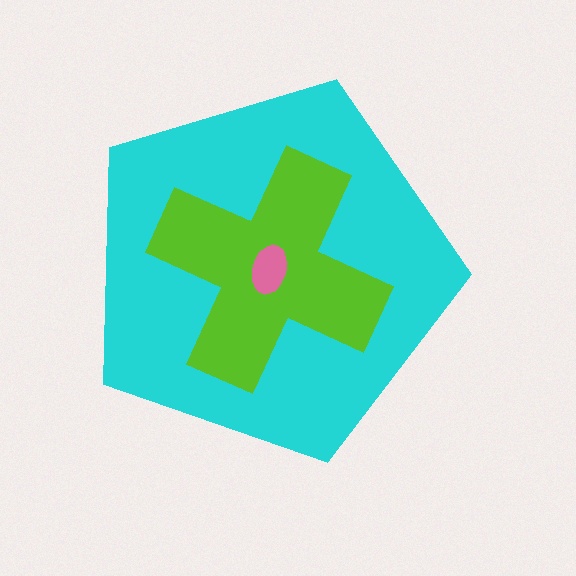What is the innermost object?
The pink ellipse.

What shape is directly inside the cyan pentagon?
The lime cross.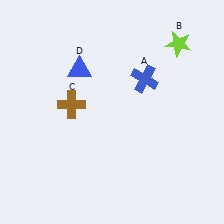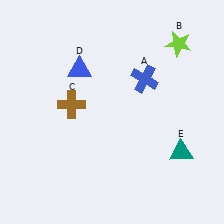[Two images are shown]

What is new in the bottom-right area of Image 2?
A teal triangle (E) was added in the bottom-right area of Image 2.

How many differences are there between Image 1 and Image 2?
There is 1 difference between the two images.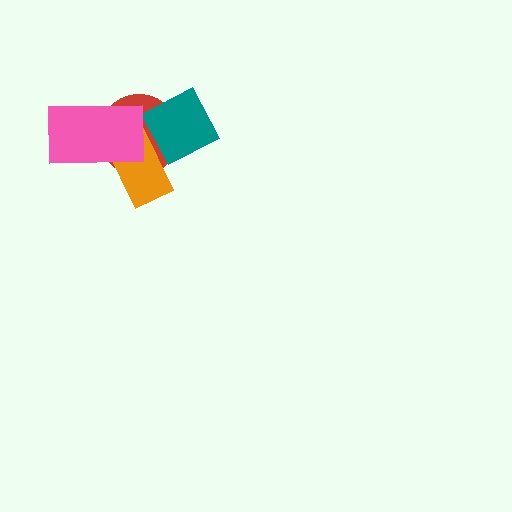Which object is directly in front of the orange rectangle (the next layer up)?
The teal diamond is directly in front of the orange rectangle.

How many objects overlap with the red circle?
3 objects overlap with the red circle.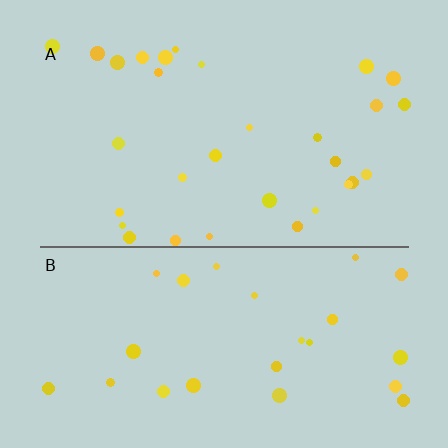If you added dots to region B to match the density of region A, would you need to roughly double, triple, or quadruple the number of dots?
Approximately double.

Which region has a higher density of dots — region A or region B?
A (the top).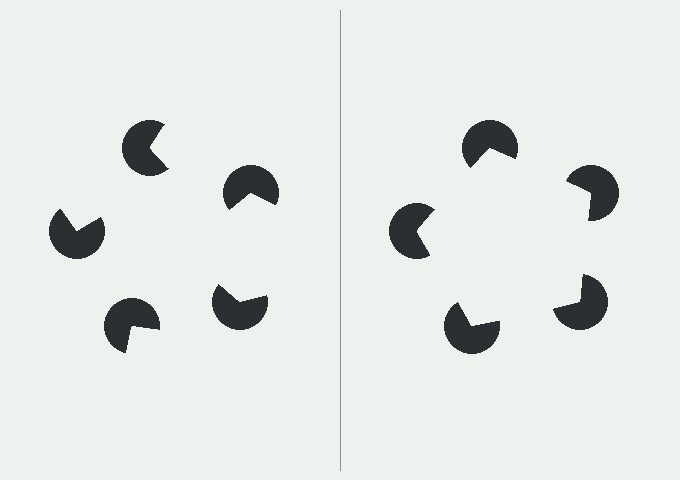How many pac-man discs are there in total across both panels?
10 — 5 on each side.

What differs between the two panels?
The pac-man discs are positioned identically on both sides; only the wedge orientations differ. On the right they align to a pentagon; on the left they are misaligned.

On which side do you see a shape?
An illusory pentagon appears on the right side. On the left side the wedge cuts are rotated, so no coherent shape forms.